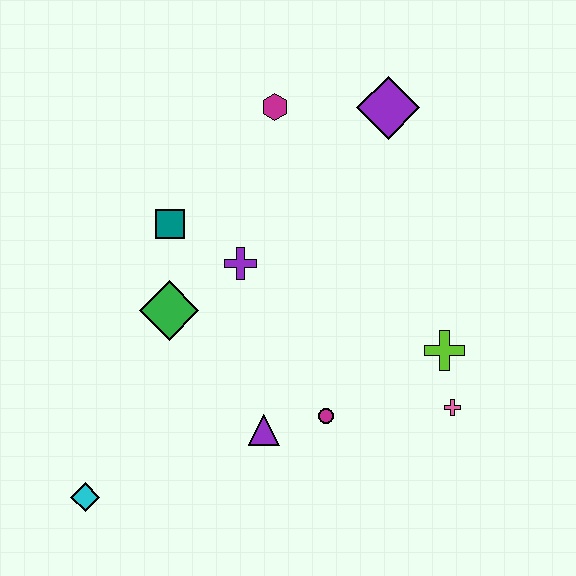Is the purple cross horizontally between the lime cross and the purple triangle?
No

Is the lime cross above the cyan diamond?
Yes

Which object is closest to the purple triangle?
The magenta circle is closest to the purple triangle.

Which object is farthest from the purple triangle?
The purple diamond is farthest from the purple triangle.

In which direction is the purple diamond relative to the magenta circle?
The purple diamond is above the magenta circle.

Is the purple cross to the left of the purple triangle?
Yes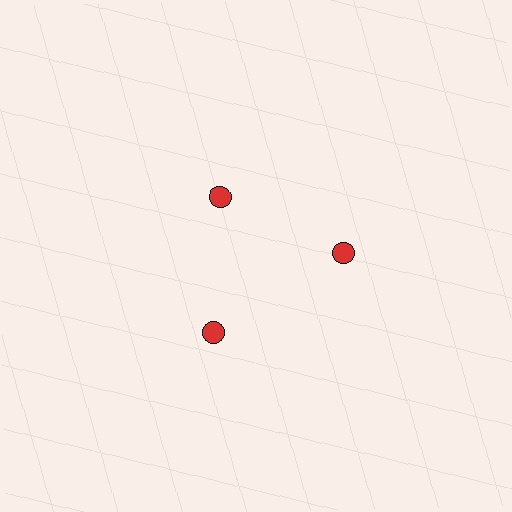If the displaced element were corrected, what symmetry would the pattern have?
It would have 3-fold rotational symmetry — the pattern would map onto itself every 120 degrees.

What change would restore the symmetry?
The symmetry would be restored by moving it outward, back onto the ring so that all 3 circles sit at equal angles and equal distance from the center.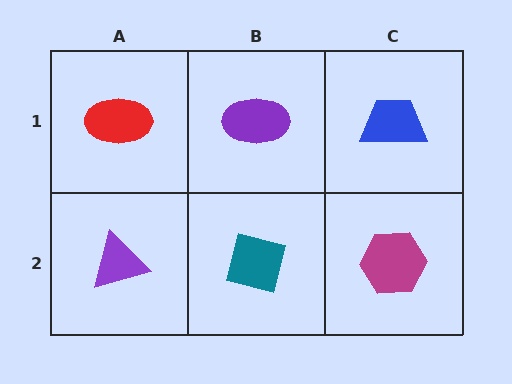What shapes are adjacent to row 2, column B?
A purple ellipse (row 1, column B), a purple triangle (row 2, column A), a magenta hexagon (row 2, column C).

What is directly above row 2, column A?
A red ellipse.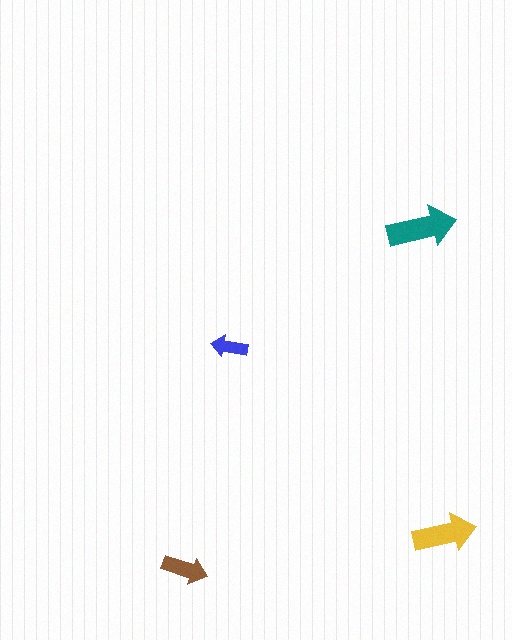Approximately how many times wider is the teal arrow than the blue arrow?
About 2 times wider.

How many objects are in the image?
There are 4 objects in the image.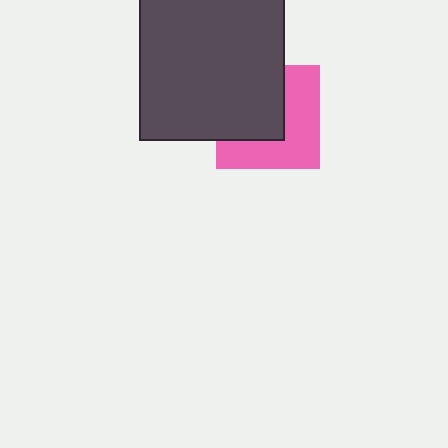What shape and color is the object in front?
The object in front is a dark gray square.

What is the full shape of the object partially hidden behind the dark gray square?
The partially hidden object is a pink square.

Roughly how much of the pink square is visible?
About half of it is visible (roughly 51%).